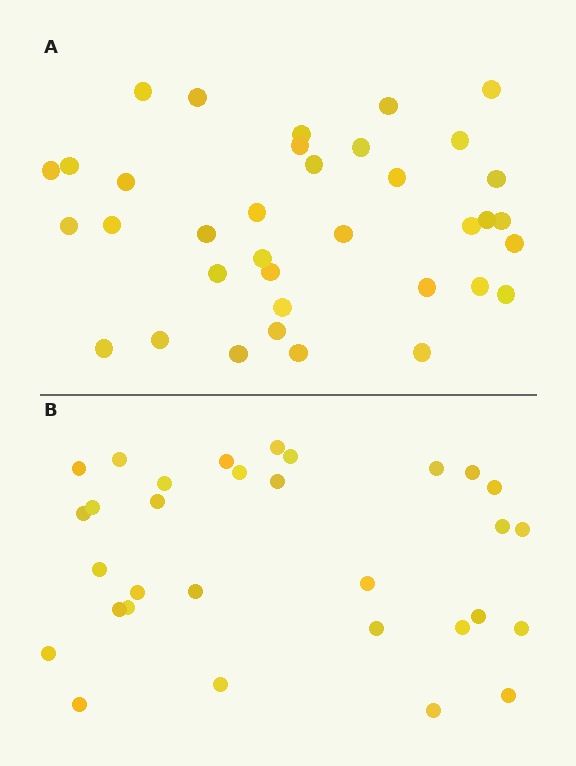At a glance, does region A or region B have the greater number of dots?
Region A (the top region) has more dots.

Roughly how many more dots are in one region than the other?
Region A has about 5 more dots than region B.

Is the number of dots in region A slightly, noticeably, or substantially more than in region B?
Region A has only slightly more — the two regions are fairly close. The ratio is roughly 1.2 to 1.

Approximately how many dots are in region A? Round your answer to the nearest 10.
About 40 dots. (The exact count is 36, which rounds to 40.)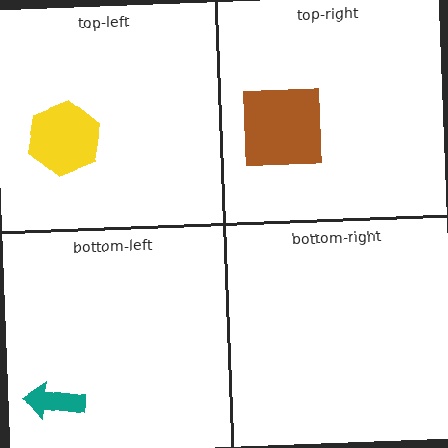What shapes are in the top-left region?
The yellow hexagon.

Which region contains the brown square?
The top-right region.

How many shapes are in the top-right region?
1.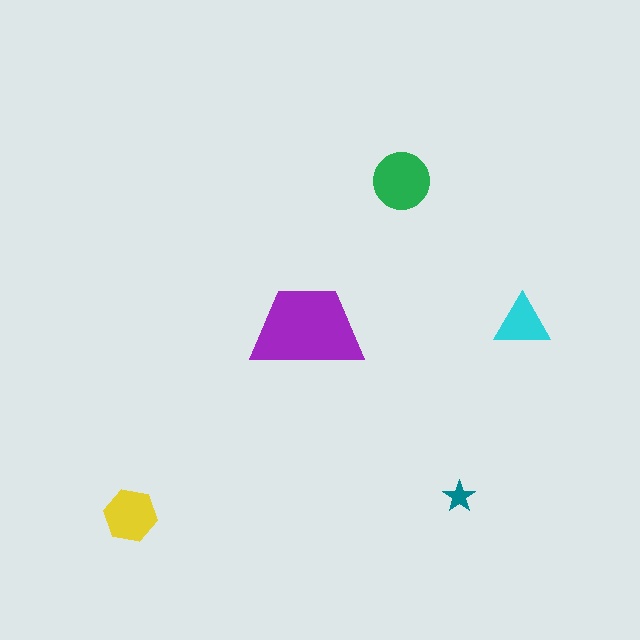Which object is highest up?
The green circle is topmost.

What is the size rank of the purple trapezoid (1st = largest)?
1st.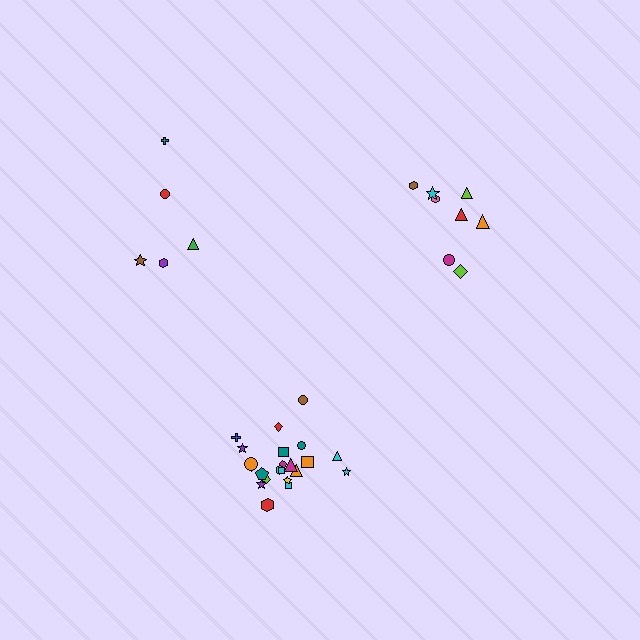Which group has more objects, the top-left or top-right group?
The top-right group.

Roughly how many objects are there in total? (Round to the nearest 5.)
Roughly 35 objects in total.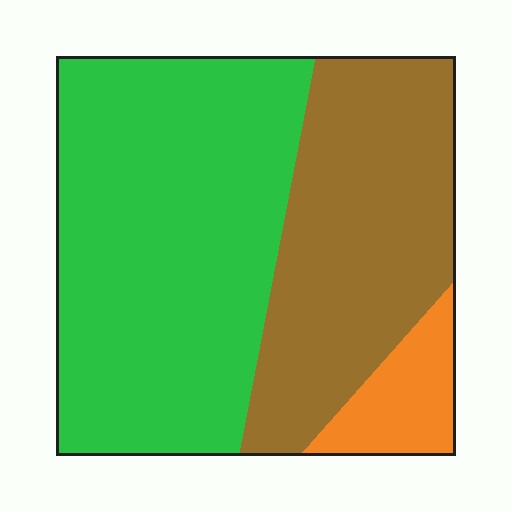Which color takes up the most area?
Green, at roughly 55%.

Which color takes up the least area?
Orange, at roughly 10%.